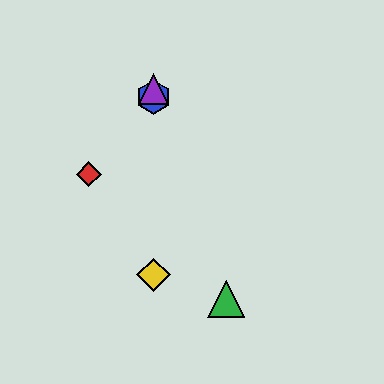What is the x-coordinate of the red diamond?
The red diamond is at x≈89.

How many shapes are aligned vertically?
3 shapes (the blue hexagon, the yellow diamond, the purple triangle) are aligned vertically.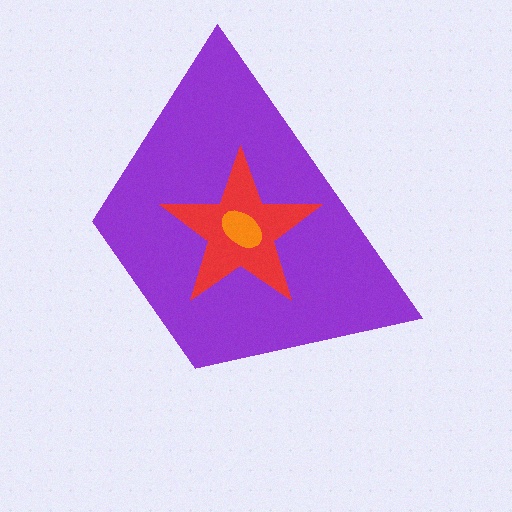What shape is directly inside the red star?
The orange ellipse.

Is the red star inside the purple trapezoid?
Yes.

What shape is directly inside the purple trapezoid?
The red star.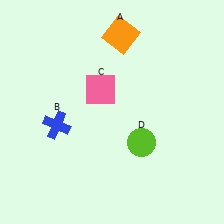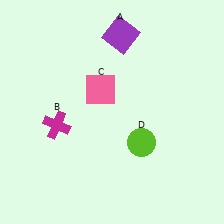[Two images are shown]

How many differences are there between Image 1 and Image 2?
There are 2 differences between the two images.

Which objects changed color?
A changed from orange to purple. B changed from blue to magenta.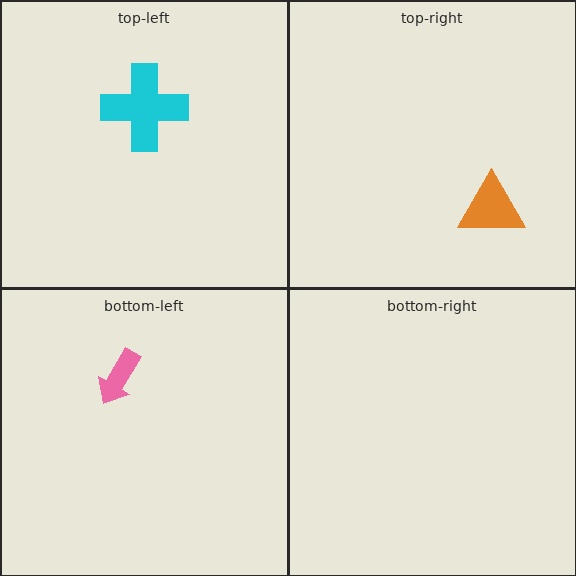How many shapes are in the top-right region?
1.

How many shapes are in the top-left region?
1.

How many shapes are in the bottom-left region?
1.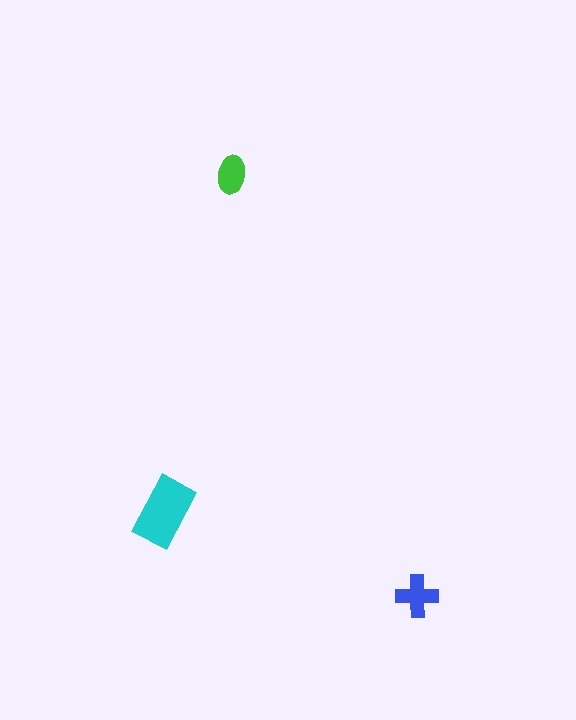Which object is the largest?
The cyan rectangle.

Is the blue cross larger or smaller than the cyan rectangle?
Smaller.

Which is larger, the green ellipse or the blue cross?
The blue cross.